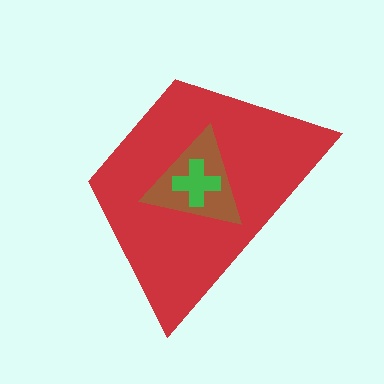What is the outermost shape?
The red trapezoid.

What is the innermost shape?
The green cross.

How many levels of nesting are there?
3.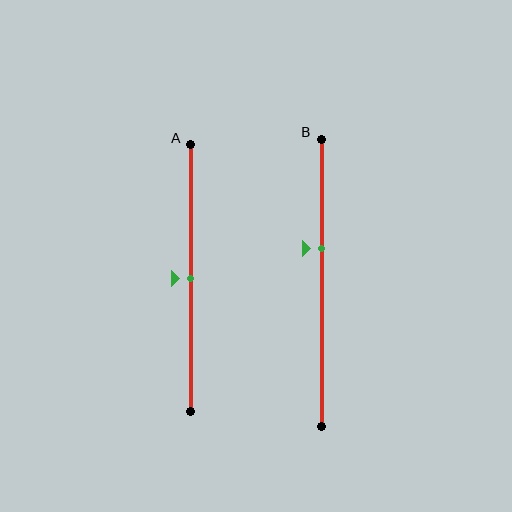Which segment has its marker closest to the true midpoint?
Segment A has its marker closest to the true midpoint.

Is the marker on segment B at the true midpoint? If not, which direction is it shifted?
No, the marker on segment B is shifted upward by about 12% of the segment length.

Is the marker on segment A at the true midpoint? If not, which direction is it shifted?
Yes, the marker on segment A is at the true midpoint.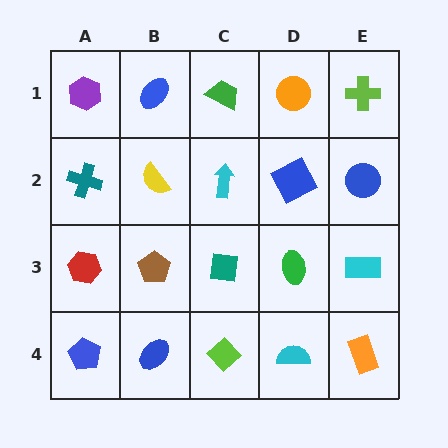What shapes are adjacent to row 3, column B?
A yellow semicircle (row 2, column B), a blue ellipse (row 4, column B), a red hexagon (row 3, column A), a teal square (row 3, column C).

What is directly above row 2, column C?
A green trapezoid.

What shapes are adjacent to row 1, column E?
A blue circle (row 2, column E), an orange circle (row 1, column D).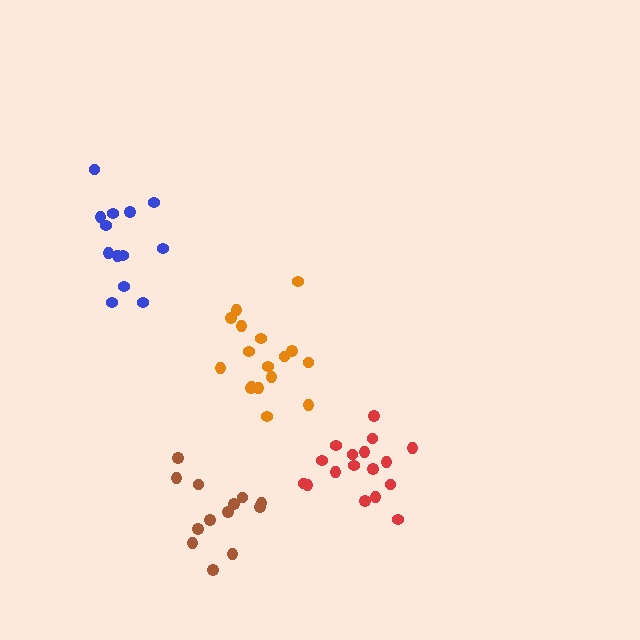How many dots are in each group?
Group 1: 17 dots, Group 2: 13 dots, Group 3: 17 dots, Group 4: 13 dots (60 total).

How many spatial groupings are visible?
There are 4 spatial groupings.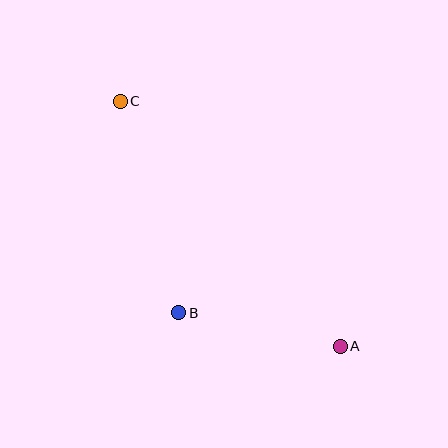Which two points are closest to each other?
Points A and B are closest to each other.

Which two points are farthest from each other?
Points A and C are farthest from each other.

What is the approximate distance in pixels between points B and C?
The distance between B and C is approximately 220 pixels.